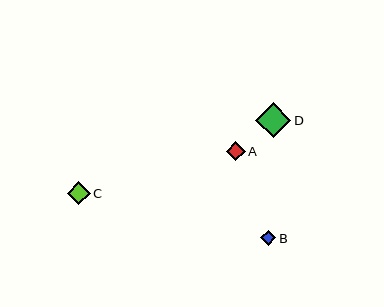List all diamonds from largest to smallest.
From largest to smallest: D, C, A, B.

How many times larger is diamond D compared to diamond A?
Diamond D is approximately 1.9 times the size of diamond A.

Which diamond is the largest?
Diamond D is the largest with a size of approximately 35 pixels.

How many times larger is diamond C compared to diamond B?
Diamond C is approximately 1.5 times the size of diamond B.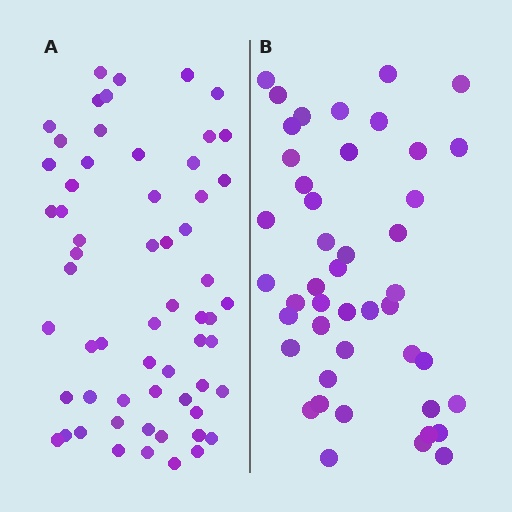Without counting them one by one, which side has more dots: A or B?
Region A (the left region) has more dots.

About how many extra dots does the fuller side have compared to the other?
Region A has approximately 15 more dots than region B.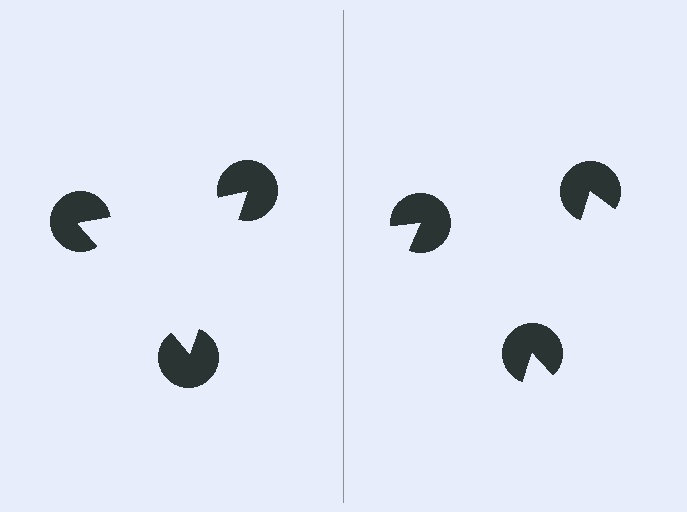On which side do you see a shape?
An illusory triangle appears on the left side. On the right side the wedge cuts are rotated, so no coherent shape forms.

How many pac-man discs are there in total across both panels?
6 — 3 on each side.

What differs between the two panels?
The pac-man discs are positioned identically on both sides; only the wedge orientations differ. On the left they align to a triangle; on the right they are misaligned.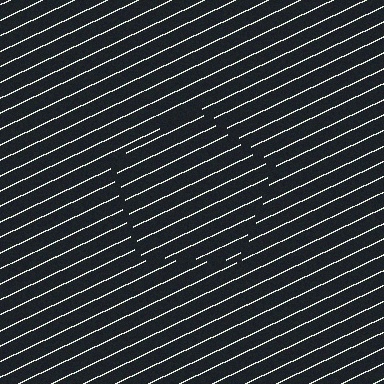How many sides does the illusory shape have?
5 sides — the line-ends trace a pentagon.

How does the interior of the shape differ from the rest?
The interior of the shape contains the same grating, shifted by half a period — the contour is defined by the phase discontinuity where line-ends from the inner and outer gratings abut.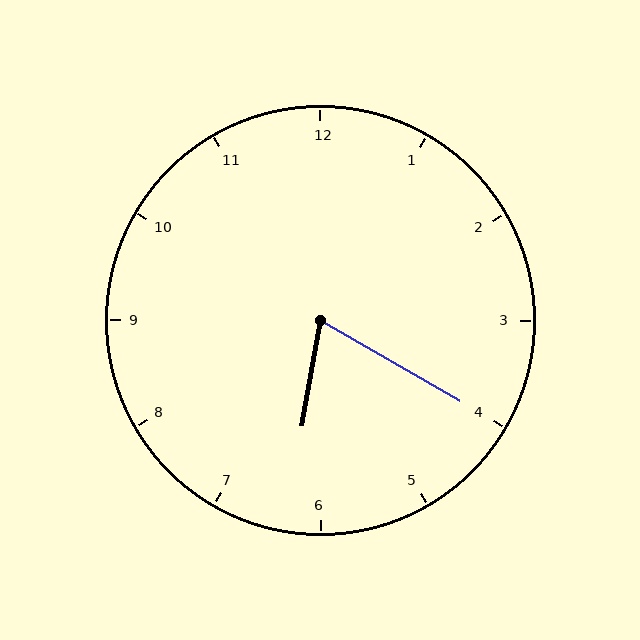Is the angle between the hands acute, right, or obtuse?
It is acute.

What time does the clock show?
6:20.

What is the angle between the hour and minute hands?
Approximately 70 degrees.